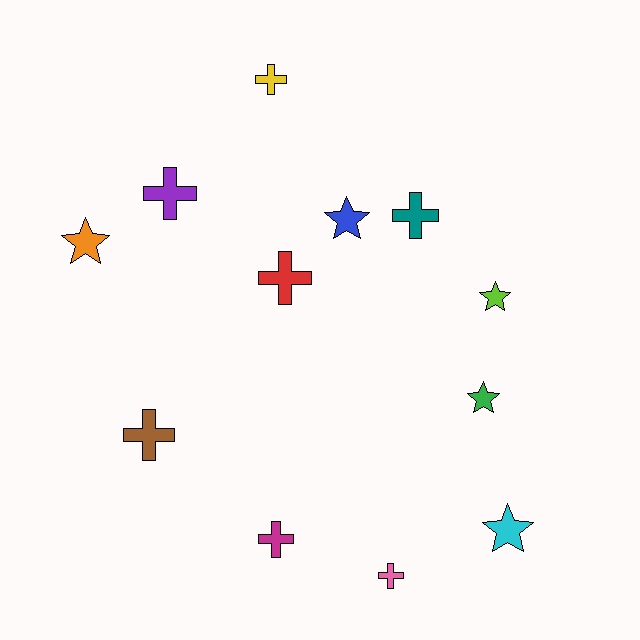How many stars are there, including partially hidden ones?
There are 5 stars.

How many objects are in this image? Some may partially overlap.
There are 12 objects.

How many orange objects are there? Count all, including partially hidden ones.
There is 1 orange object.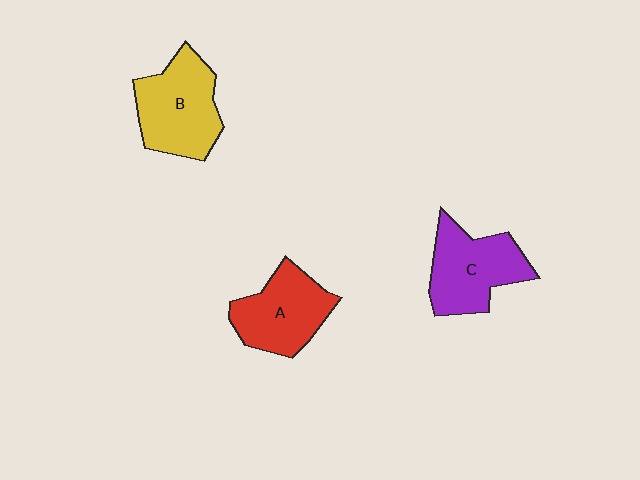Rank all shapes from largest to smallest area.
From largest to smallest: B (yellow), C (purple), A (red).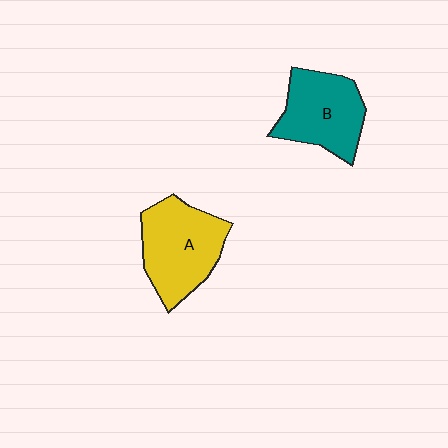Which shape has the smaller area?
Shape B (teal).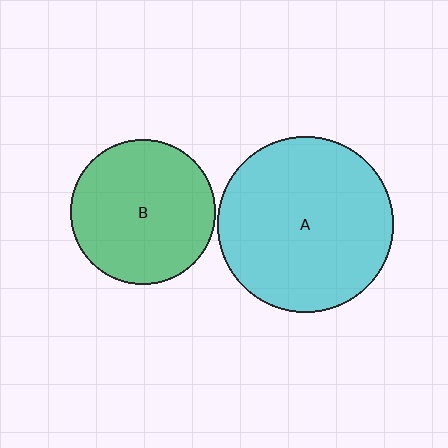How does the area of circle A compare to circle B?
Approximately 1.5 times.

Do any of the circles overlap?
No, none of the circles overlap.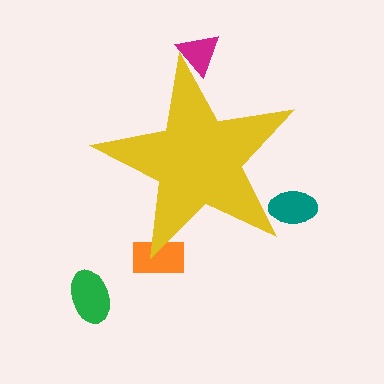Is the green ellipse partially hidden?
No, the green ellipse is fully visible.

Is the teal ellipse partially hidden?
Yes, the teal ellipse is partially hidden behind the yellow star.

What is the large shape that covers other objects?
A yellow star.